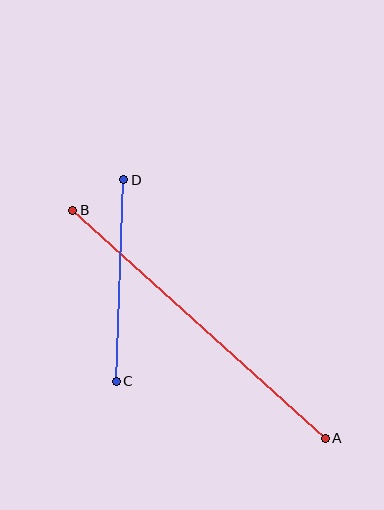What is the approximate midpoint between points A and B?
The midpoint is at approximately (199, 324) pixels.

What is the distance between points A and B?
The distance is approximately 341 pixels.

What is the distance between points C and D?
The distance is approximately 202 pixels.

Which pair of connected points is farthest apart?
Points A and B are farthest apart.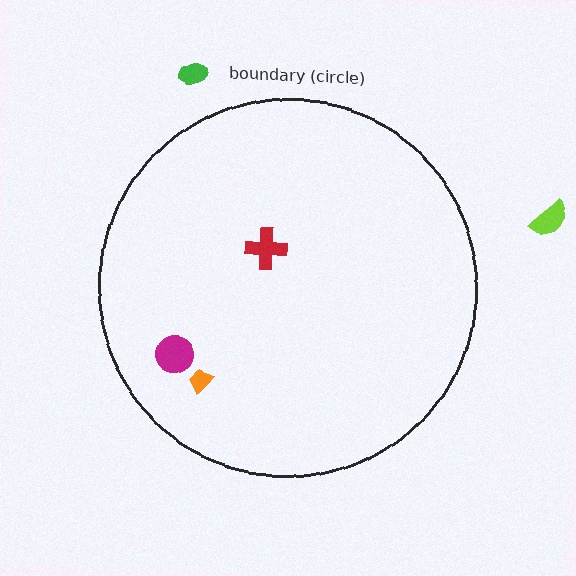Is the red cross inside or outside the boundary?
Inside.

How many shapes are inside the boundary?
3 inside, 2 outside.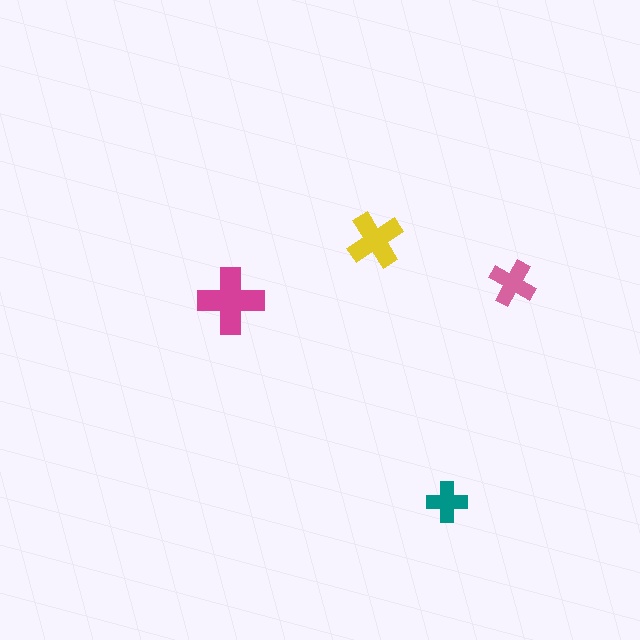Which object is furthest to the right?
The pink cross is rightmost.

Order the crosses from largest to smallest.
the magenta one, the yellow one, the pink one, the teal one.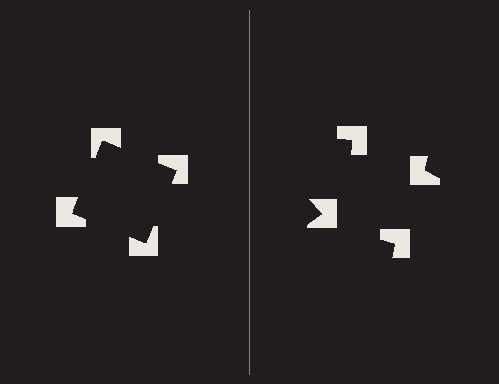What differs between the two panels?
The notched squares are positioned identically on both sides; only the wedge orientations differ. On the left they align to a square; on the right they are misaligned.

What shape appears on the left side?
An illusory square.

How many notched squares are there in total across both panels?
8 — 4 on each side.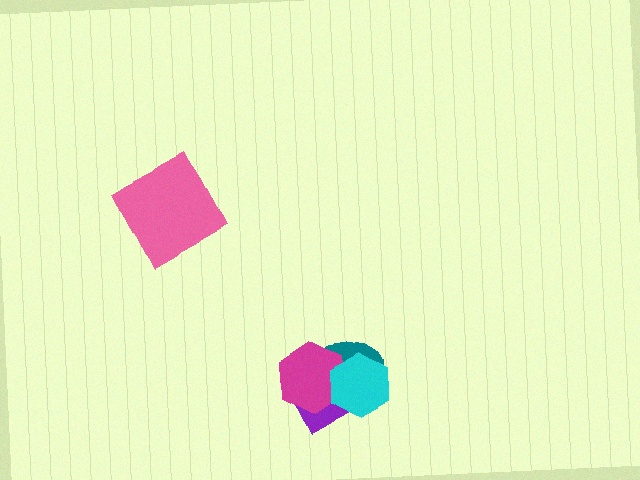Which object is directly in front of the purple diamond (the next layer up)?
The magenta hexagon is directly in front of the purple diamond.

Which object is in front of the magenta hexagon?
The cyan hexagon is in front of the magenta hexagon.